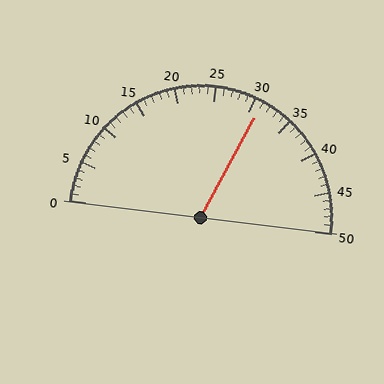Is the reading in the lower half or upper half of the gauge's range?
The reading is in the upper half of the range (0 to 50).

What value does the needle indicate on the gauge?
The needle indicates approximately 31.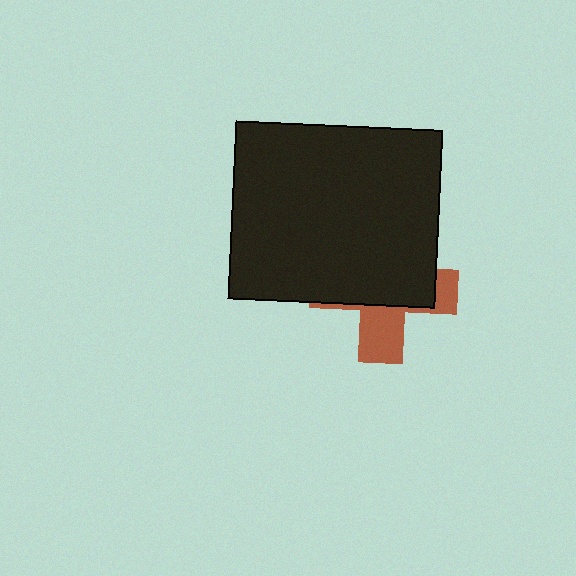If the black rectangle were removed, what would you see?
You would see the complete brown cross.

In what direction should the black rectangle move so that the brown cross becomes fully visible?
The black rectangle should move up. That is the shortest direction to clear the overlap and leave the brown cross fully visible.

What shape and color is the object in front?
The object in front is a black rectangle.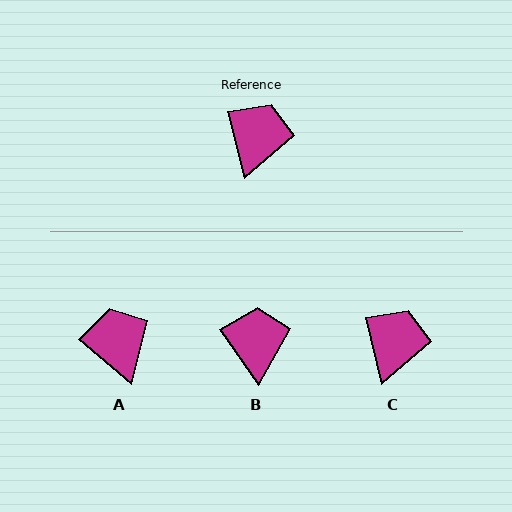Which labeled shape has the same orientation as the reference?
C.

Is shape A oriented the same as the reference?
No, it is off by about 35 degrees.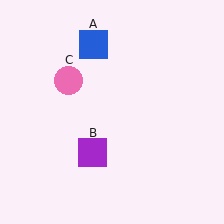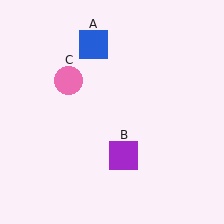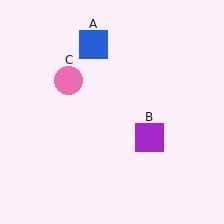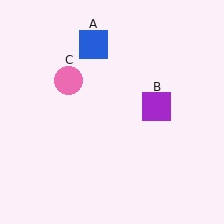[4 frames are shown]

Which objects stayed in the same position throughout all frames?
Blue square (object A) and pink circle (object C) remained stationary.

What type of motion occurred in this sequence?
The purple square (object B) rotated counterclockwise around the center of the scene.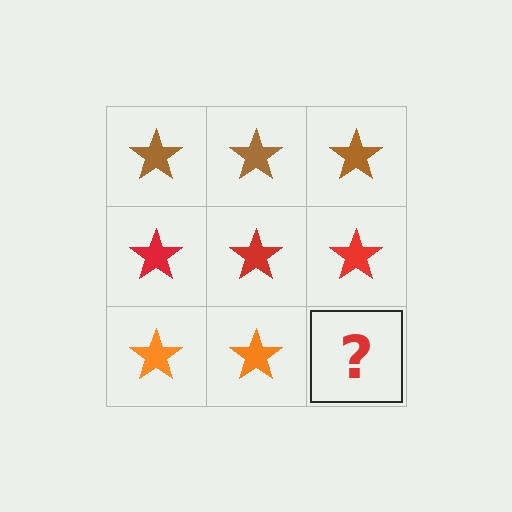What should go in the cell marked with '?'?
The missing cell should contain an orange star.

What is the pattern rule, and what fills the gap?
The rule is that each row has a consistent color. The gap should be filled with an orange star.